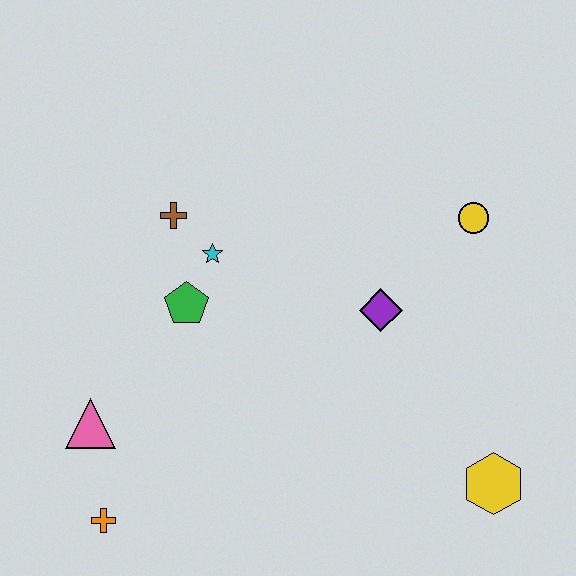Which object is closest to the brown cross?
The cyan star is closest to the brown cross.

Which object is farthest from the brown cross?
The yellow hexagon is farthest from the brown cross.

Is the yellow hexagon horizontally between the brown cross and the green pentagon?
No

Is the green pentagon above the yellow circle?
No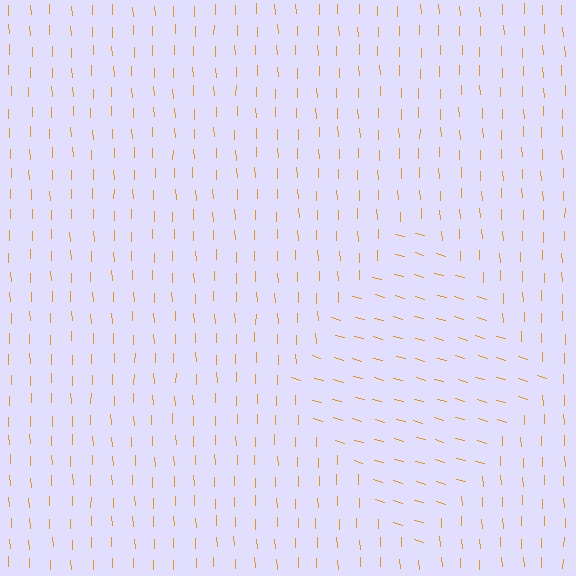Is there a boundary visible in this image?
Yes, there is a texture boundary formed by a change in line orientation.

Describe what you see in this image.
The image is filled with small orange line segments. A diamond region in the image has lines oriented differently from the surrounding lines, creating a visible texture boundary.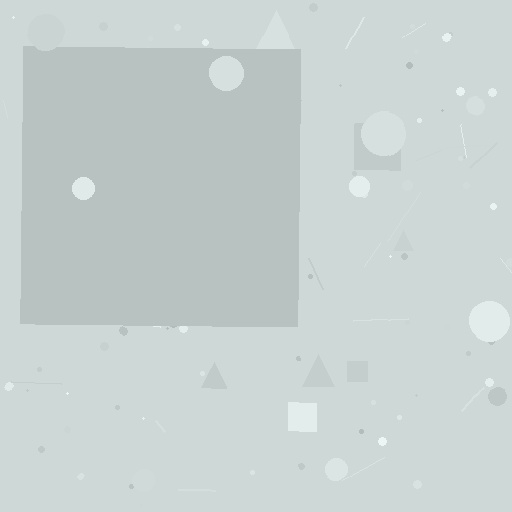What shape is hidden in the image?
A square is hidden in the image.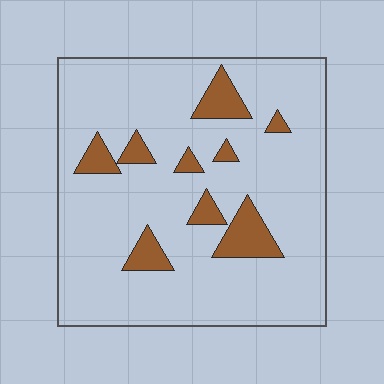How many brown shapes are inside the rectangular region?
9.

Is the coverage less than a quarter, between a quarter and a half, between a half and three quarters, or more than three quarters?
Less than a quarter.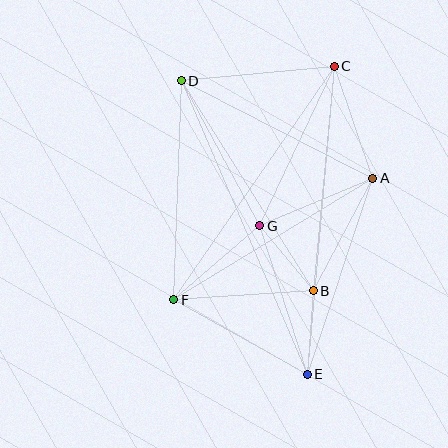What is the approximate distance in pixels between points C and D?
The distance between C and D is approximately 154 pixels.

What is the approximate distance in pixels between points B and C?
The distance between B and C is approximately 225 pixels.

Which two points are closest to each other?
Points B and E are closest to each other.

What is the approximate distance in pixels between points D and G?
The distance between D and G is approximately 165 pixels.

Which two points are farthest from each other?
Points D and E are farthest from each other.